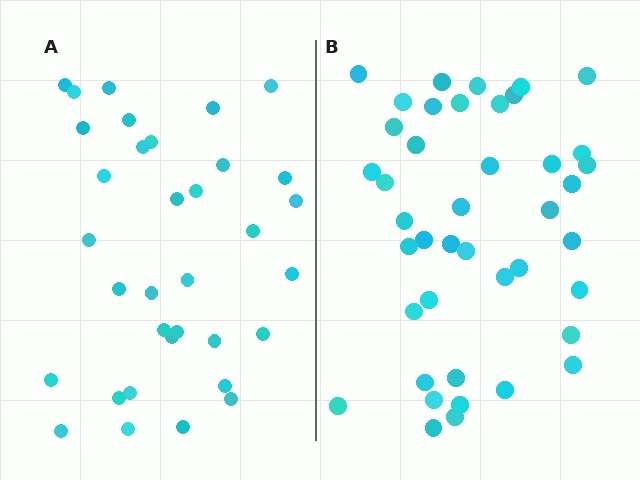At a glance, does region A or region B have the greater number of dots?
Region B (the right region) has more dots.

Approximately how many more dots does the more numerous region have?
Region B has roughly 8 or so more dots than region A.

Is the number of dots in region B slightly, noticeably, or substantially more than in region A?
Region B has only slightly more — the two regions are fairly close. The ratio is roughly 1.2 to 1.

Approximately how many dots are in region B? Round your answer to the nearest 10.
About 40 dots. (The exact count is 42, which rounds to 40.)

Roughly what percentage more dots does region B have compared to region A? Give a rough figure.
About 25% more.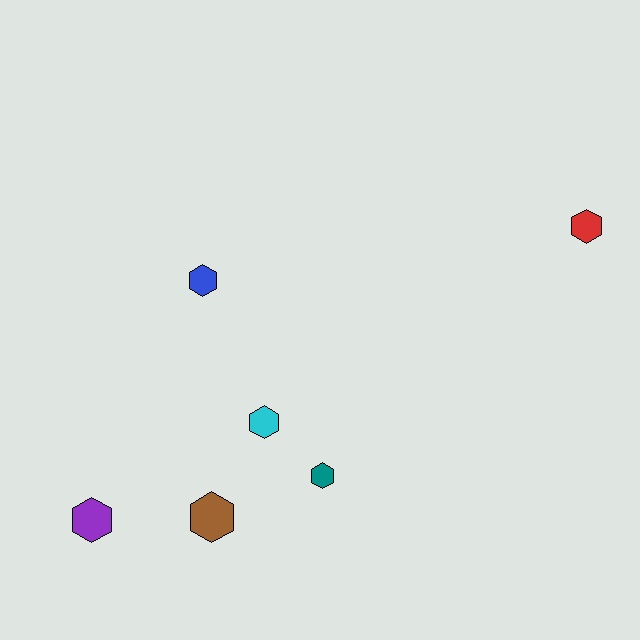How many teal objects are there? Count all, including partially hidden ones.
There is 1 teal object.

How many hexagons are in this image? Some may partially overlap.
There are 6 hexagons.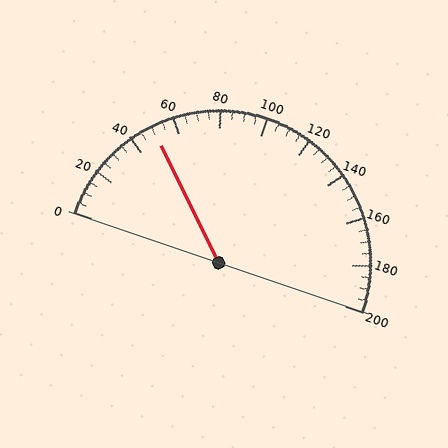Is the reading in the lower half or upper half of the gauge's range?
The reading is in the lower half of the range (0 to 200).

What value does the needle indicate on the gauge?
The needle indicates approximately 50.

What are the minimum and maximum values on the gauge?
The gauge ranges from 0 to 200.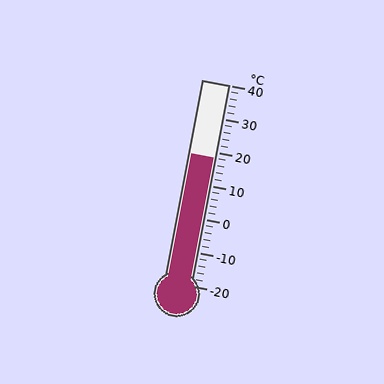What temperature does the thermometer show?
The thermometer shows approximately 18°C.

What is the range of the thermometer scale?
The thermometer scale ranges from -20°C to 40°C.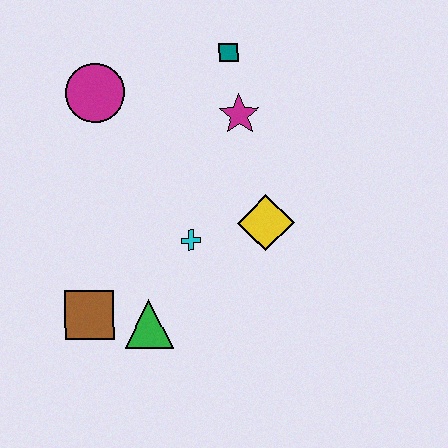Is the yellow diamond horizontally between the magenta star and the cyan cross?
No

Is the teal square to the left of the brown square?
No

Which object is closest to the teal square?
The magenta star is closest to the teal square.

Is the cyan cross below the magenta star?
Yes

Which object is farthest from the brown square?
The teal square is farthest from the brown square.